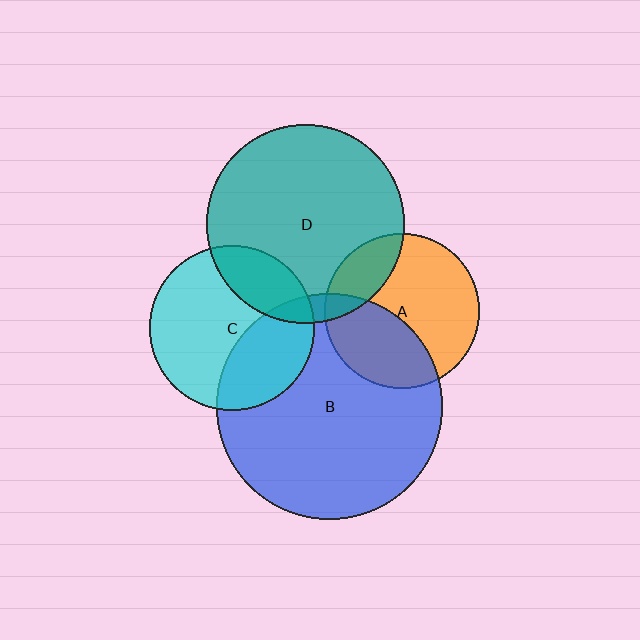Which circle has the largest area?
Circle B (blue).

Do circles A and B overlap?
Yes.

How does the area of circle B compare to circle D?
Approximately 1.3 times.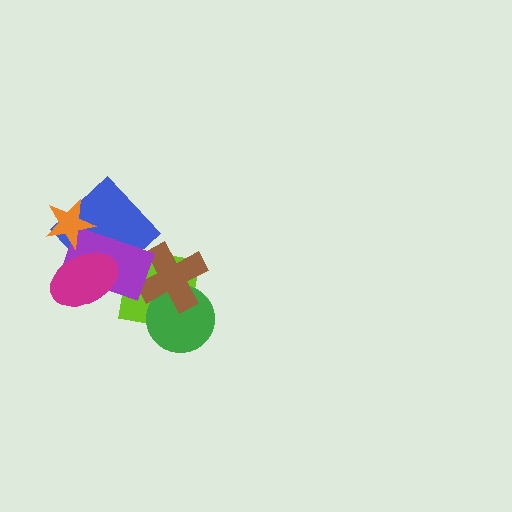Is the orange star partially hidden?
No, no other shape covers it.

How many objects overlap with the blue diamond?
3 objects overlap with the blue diamond.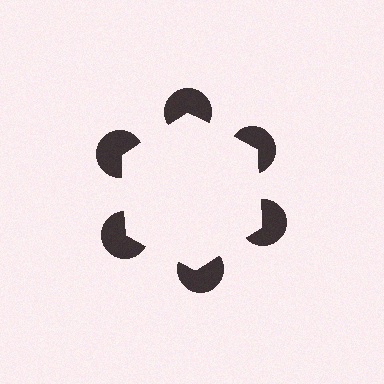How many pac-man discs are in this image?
There are 6 — one at each vertex of the illusory hexagon.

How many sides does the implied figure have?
6 sides.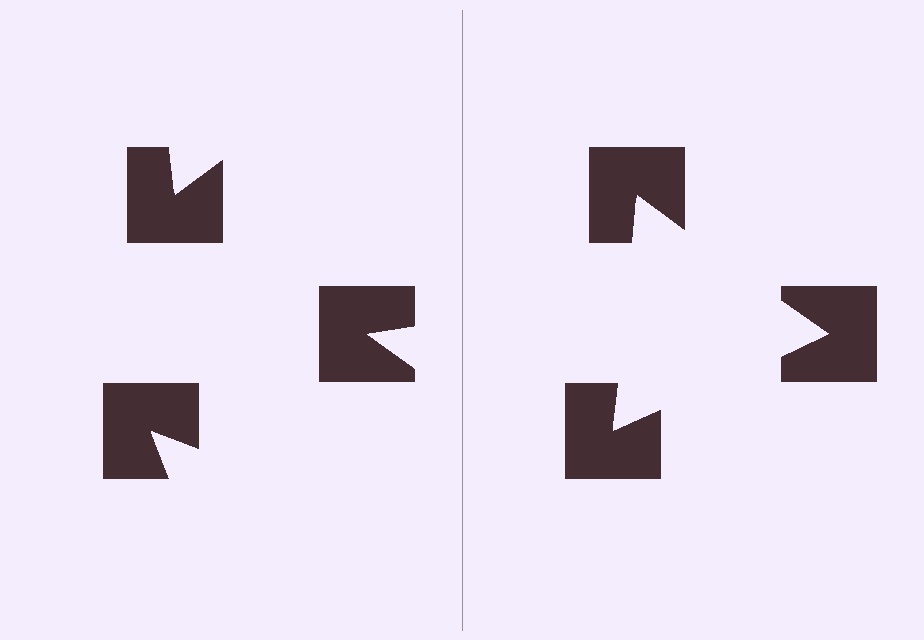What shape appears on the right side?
An illusory triangle.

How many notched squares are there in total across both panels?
6 — 3 on each side.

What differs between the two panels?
The notched squares are positioned identically on both sides; only the wedge orientations differ. On the right they align to a triangle; on the left they are misaligned.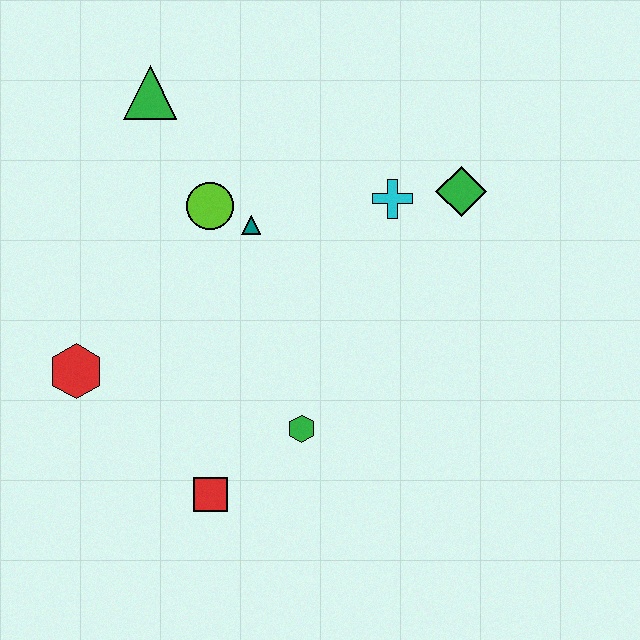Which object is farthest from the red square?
The green triangle is farthest from the red square.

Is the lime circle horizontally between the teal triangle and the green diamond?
No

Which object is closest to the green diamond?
The cyan cross is closest to the green diamond.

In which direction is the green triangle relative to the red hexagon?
The green triangle is above the red hexagon.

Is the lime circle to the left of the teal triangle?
Yes